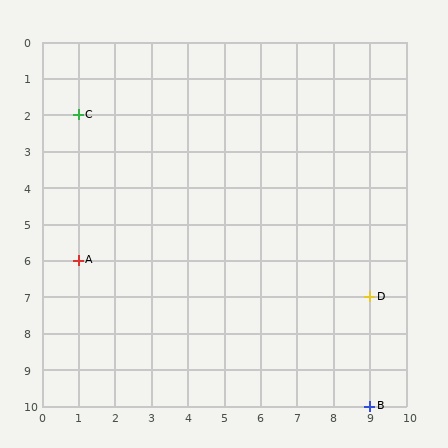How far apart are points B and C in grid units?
Points B and C are 8 columns and 8 rows apart (about 11.3 grid units diagonally).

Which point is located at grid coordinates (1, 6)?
Point A is at (1, 6).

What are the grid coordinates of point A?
Point A is at grid coordinates (1, 6).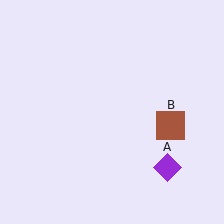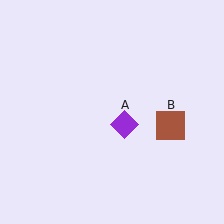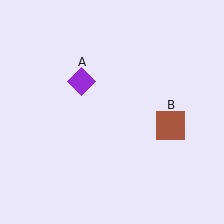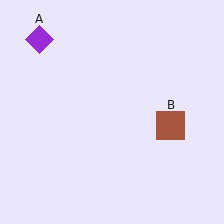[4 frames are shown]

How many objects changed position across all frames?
1 object changed position: purple diamond (object A).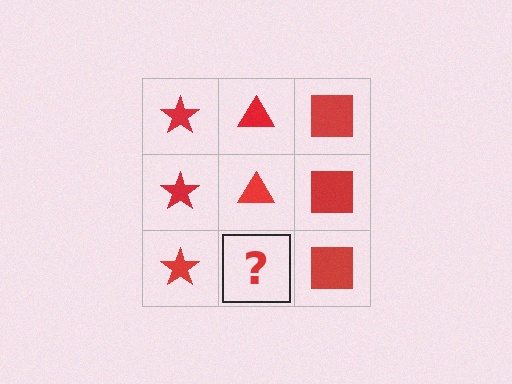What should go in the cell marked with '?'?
The missing cell should contain a red triangle.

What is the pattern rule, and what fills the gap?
The rule is that each column has a consistent shape. The gap should be filled with a red triangle.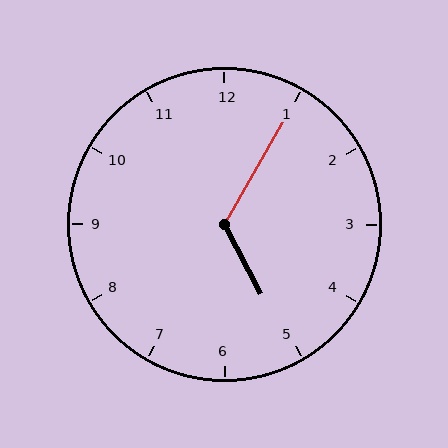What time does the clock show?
5:05.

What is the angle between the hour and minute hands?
Approximately 122 degrees.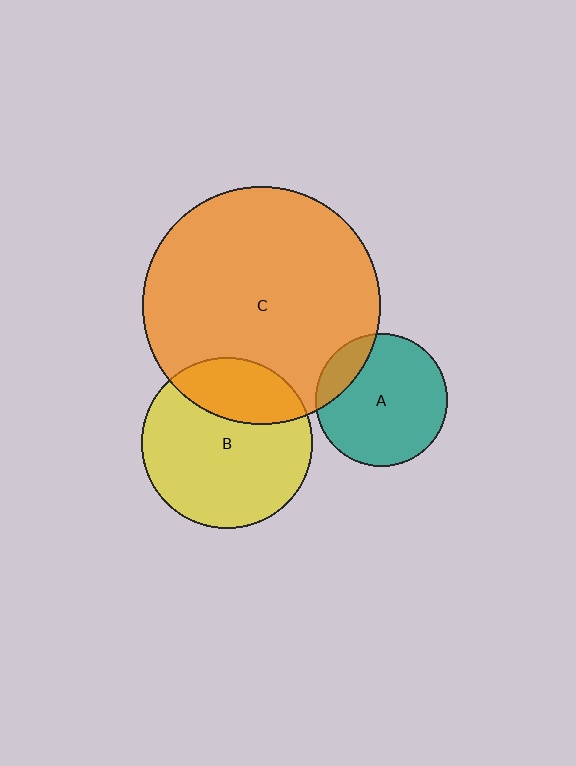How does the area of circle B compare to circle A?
Approximately 1.7 times.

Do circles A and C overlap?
Yes.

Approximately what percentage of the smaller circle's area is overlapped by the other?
Approximately 15%.